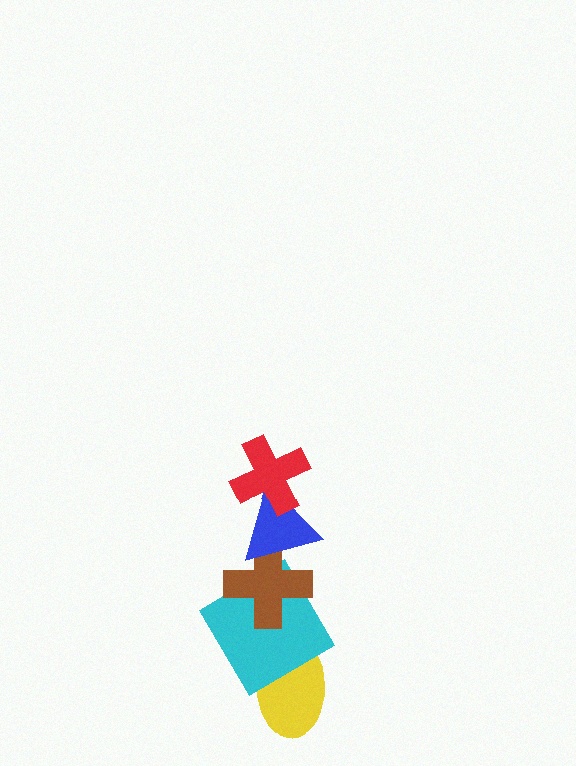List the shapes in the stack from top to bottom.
From top to bottom: the red cross, the blue triangle, the brown cross, the cyan diamond, the yellow ellipse.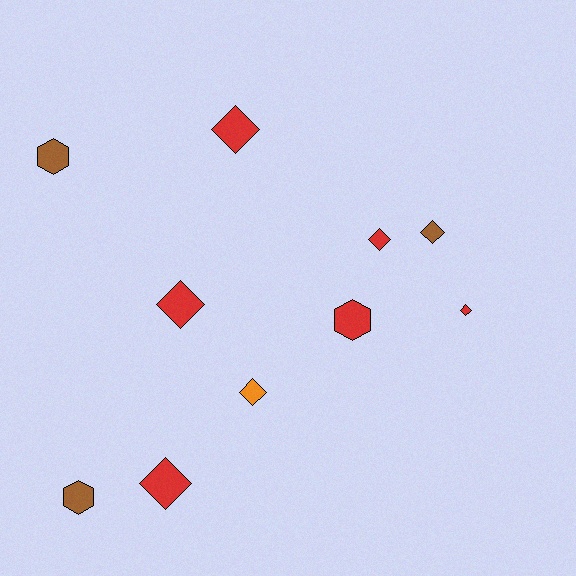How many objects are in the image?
There are 10 objects.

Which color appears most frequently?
Red, with 6 objects.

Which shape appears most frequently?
Diamond, with 7 objects.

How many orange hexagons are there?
There are no orange hexagons.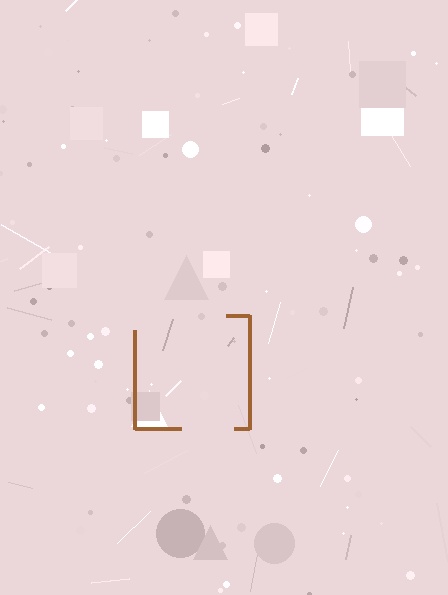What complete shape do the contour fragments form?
The contour fragments form a square.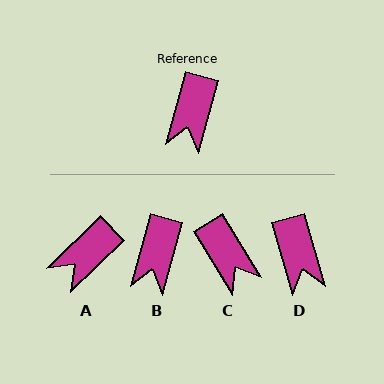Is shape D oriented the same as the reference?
No, it is off by about 32 degrees.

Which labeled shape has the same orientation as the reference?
B.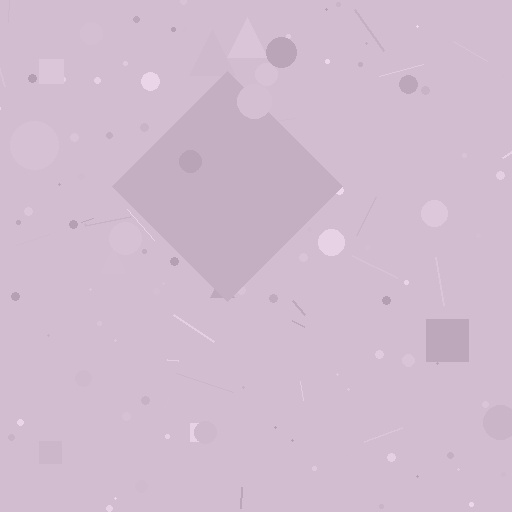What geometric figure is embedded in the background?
A diamond is embedded in the background.